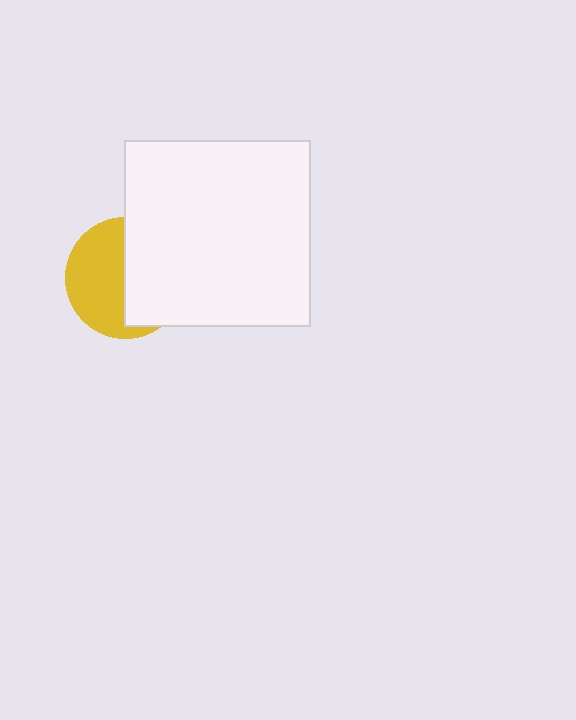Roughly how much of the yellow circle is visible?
About half of it is visible (roughly 51%).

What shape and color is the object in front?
The object in front is a white square.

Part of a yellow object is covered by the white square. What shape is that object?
It is a circle.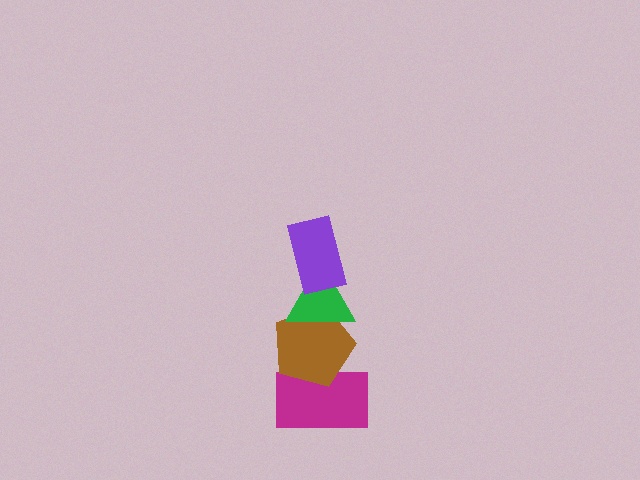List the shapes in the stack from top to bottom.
From top to bottom: the purple rectangle, the green triangle, the brown pentagon, the magenta rectangle.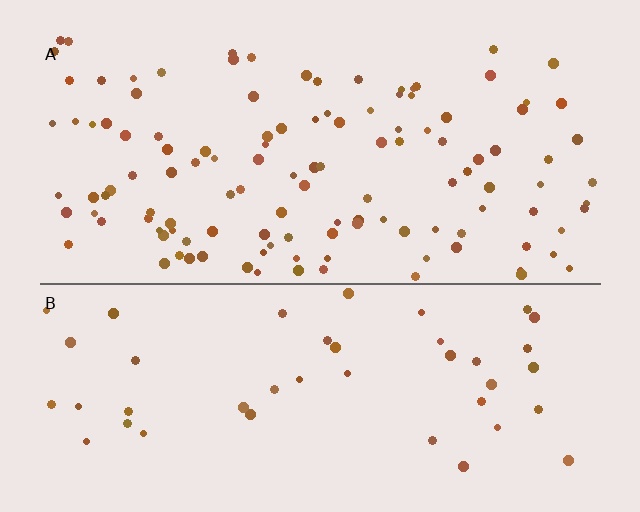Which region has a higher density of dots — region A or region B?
A (the top).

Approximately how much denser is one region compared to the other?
Approximately 2.7× — region A over region B.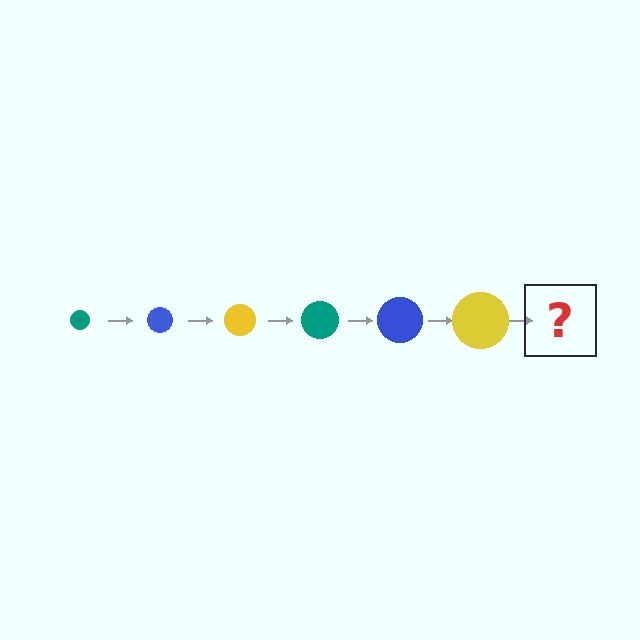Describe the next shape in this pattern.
It should be a teal circle, larger than the previous one.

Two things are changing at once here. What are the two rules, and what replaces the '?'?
The two rules are that the circle grows larger each step and the color cycles through teal, blue, and yellow. The '?' should be a teal circle, larger than the previous one.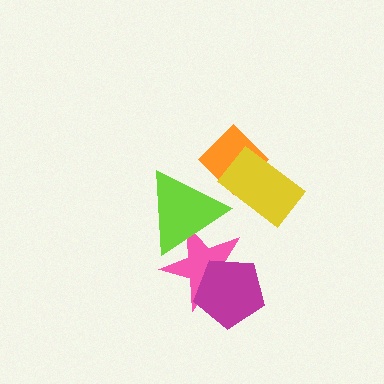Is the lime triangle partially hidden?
No, no other shape covers it.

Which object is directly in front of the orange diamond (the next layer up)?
The lime triangle is directly in front of the orange diamond.